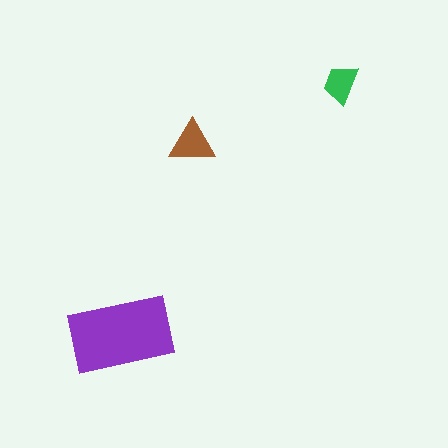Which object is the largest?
The purple rectangle.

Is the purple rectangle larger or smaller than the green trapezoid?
Larger.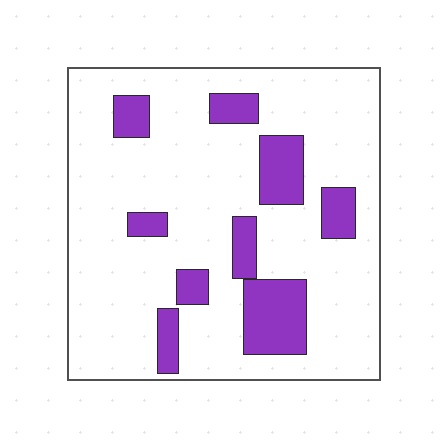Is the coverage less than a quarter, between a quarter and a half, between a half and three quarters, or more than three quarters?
Less than a quarter.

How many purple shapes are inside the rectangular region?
9.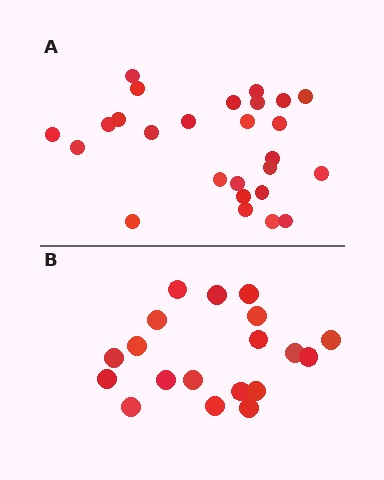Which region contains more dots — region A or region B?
Region A (the top region) has more dots.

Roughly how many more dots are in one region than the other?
Region A has roughly 8 or so more dots than region B.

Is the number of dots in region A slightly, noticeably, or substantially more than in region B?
Region A has noticeably more, but not dramatically so. The ratio is roughly 1.4 to 1.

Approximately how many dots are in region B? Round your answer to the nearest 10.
About 20 dots. (The exact count is 19, which rounds to 20.)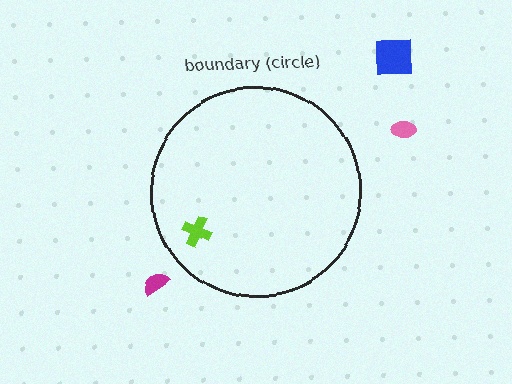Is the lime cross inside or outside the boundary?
Inside.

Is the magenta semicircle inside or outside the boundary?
Outside.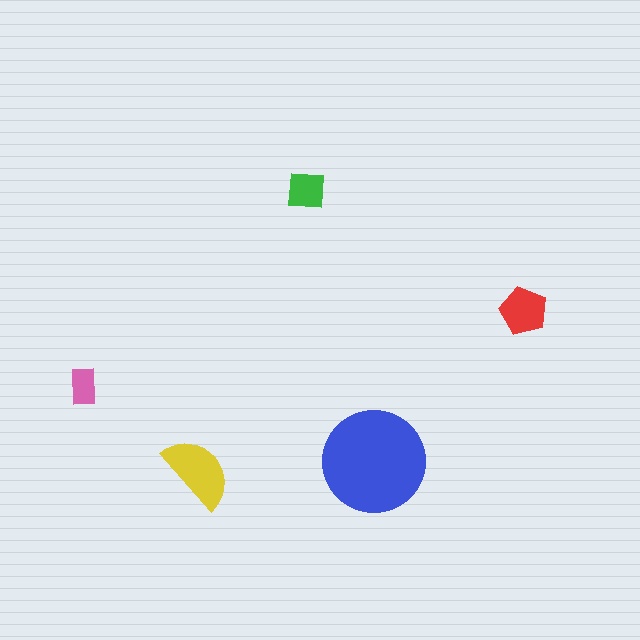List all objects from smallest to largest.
The pink rectangle, the green square, the red pentagon, the yellow semicircle, the blue circle.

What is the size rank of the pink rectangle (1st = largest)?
5th.